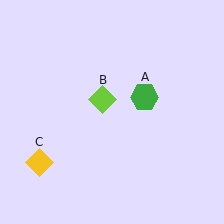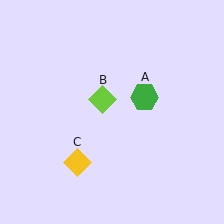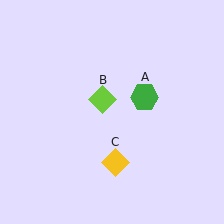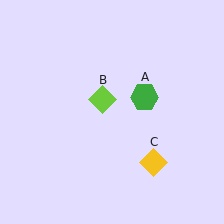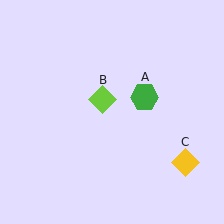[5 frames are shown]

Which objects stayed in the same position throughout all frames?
Green hexagon (object A) and lime diamond (object B) remained stationary.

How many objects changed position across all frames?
1 object changed position: yellow diamond (object C).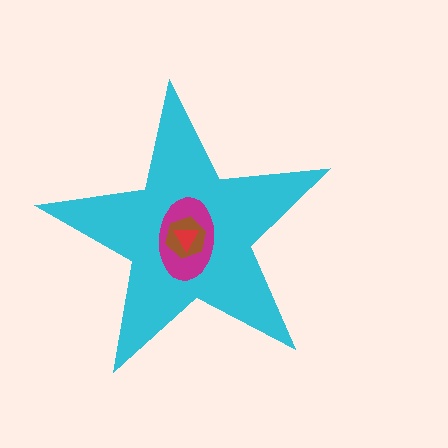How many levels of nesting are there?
4.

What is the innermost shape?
The red triangle.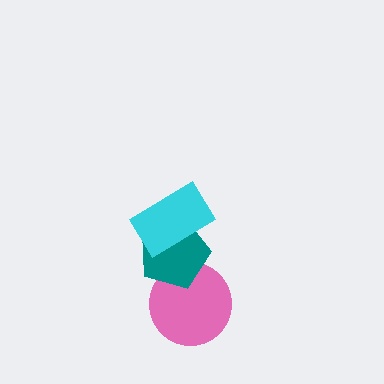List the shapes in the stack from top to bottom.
From top to bottom: the cyan rectangle, the teal pentagon, the pink circle.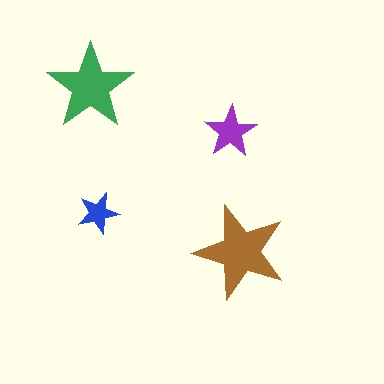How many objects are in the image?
There are 4 objects in the image.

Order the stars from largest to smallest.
the brown one, the green one, the purple one, the blue one.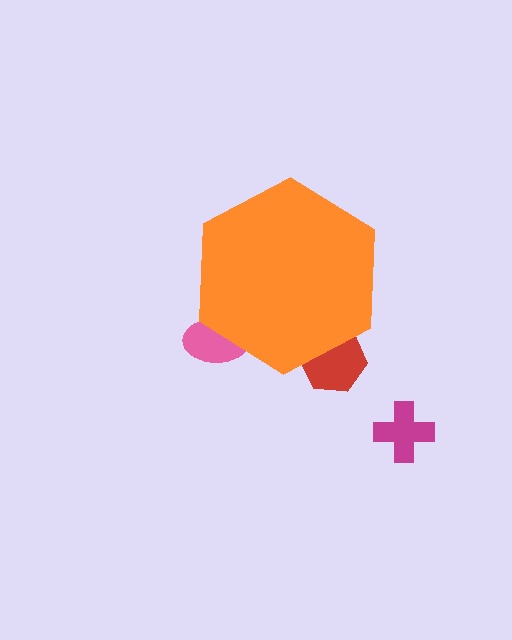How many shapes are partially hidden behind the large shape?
2 shapes are partially hidden.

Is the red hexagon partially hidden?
Yes, the red hexagon is partially hidden behind the orange hexagon.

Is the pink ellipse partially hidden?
Yes, the pink ellipse is partially hidden behind the orange hexagon.